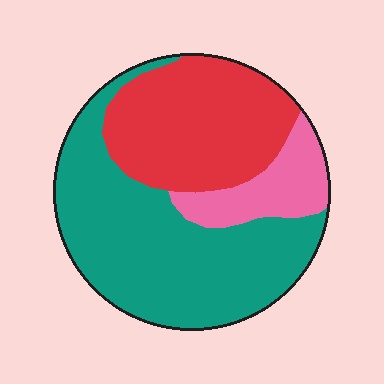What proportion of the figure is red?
Red takes up between a third and a half of the figure.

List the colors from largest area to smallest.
From largest to smallest: teal, red, pink.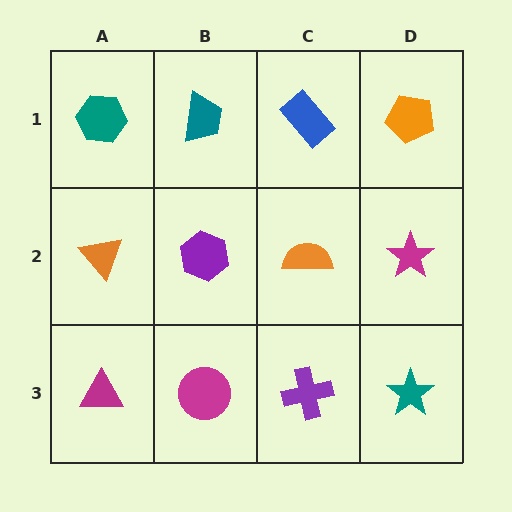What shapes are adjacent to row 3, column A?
An orange triangle (row 2, column A), a magenta circle (row 3, column B).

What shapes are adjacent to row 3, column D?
A magenta star (row 2, column D), a purple cross (row 3, column C).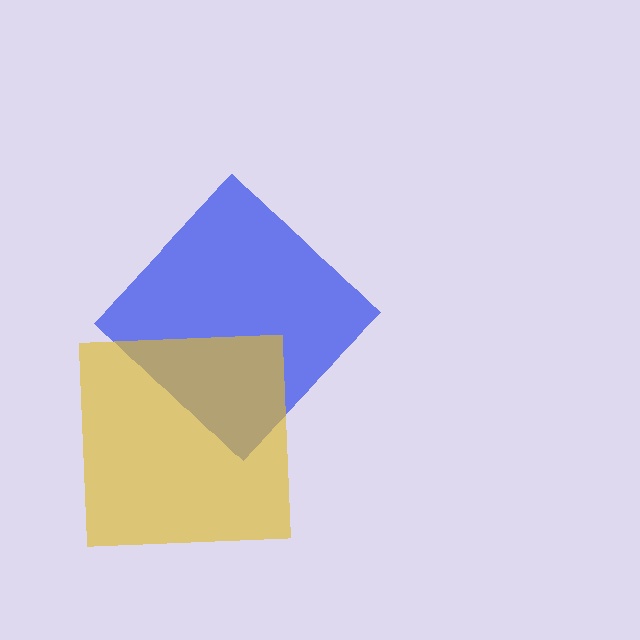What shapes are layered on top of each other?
The layered shapes are: a blue diamond, a yellow square.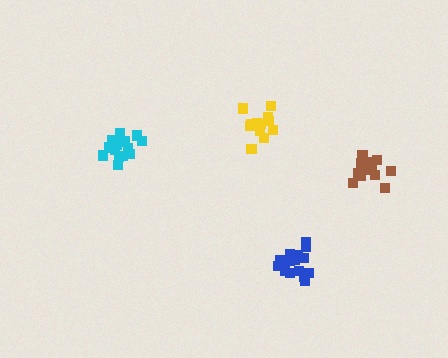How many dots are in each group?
Group 1: 17 dots, Group 2: 15 dots, Group 3: 13 dots, Group 4: 14 dots (59 total).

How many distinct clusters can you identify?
There are 4 distinct clusters.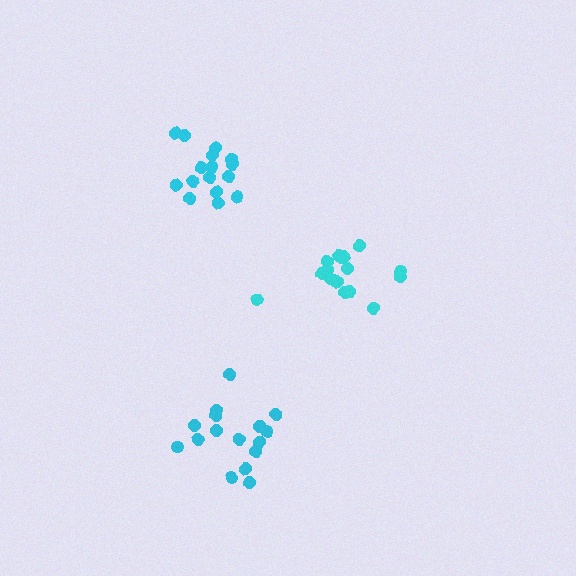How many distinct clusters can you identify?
There are 3 distinct clusters.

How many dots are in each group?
Group 1: 16 dots, Group 2: 17 dots, Group 3: 16 dots (49 total).